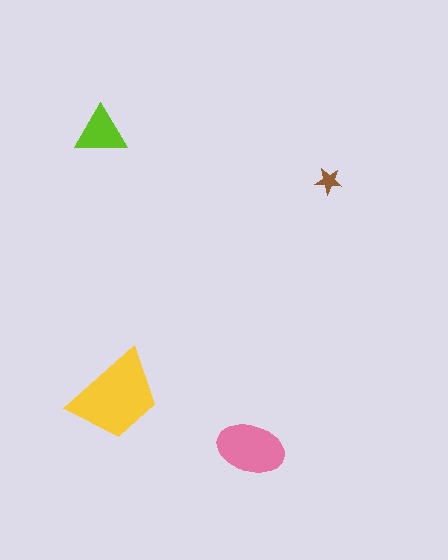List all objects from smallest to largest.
The brown star, the lime triangle, the pink ellipse, the yellow trapezoid.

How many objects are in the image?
There are 4 objects in the image.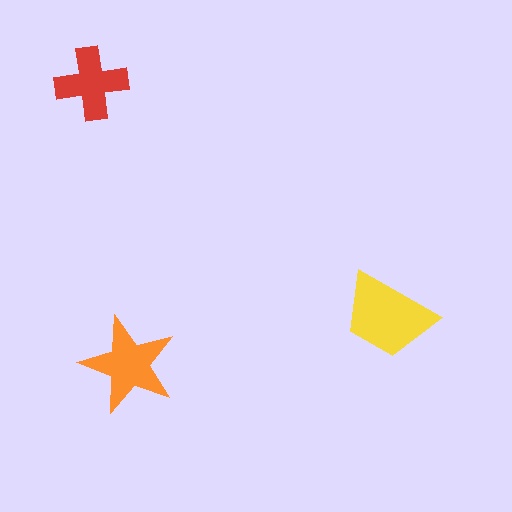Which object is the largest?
The yellow trapezoid.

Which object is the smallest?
The red cross.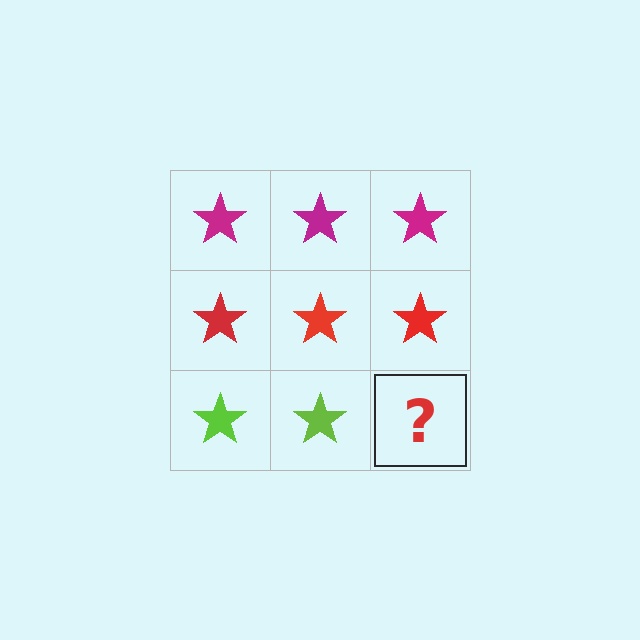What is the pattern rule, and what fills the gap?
The rule is that each row has a consistent color. The gap should be filled with a lime star.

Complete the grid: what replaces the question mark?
The question mark should be replaced with a lime star.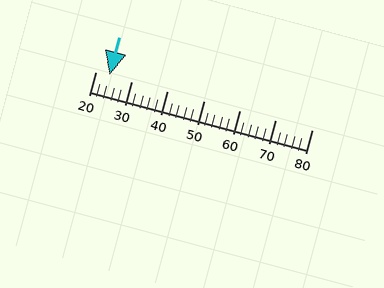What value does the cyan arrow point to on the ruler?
The cyan arrow points to approximately 24.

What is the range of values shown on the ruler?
The ruler shows values from 20 to 80.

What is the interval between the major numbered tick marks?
The major tick marks are spaced 10 units apart.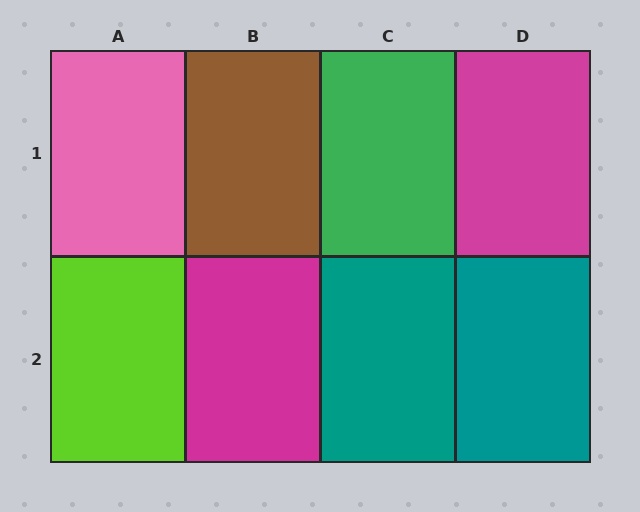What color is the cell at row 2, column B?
Magenta.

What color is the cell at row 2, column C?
Teal.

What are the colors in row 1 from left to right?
Pink, brown, green, magenta.